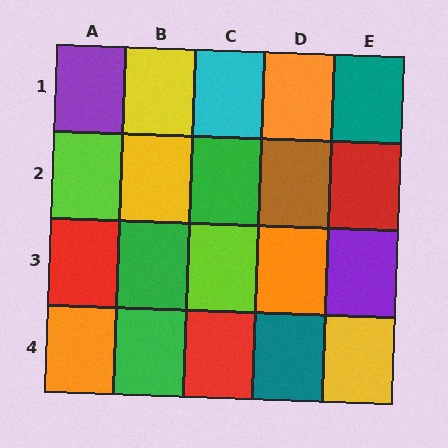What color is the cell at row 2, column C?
Green.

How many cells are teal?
2 cells are teal.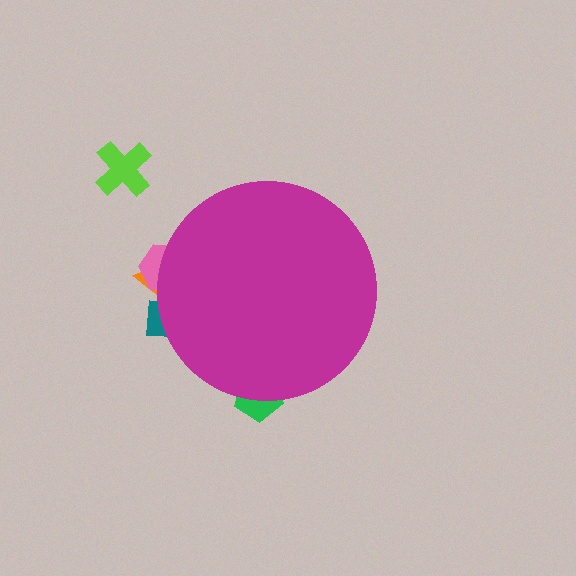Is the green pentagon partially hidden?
Yes, the green pentagon is partially hidden behind the magenta circle.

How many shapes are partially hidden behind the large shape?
4 shapes are partially hidden.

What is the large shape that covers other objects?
A magenta circle.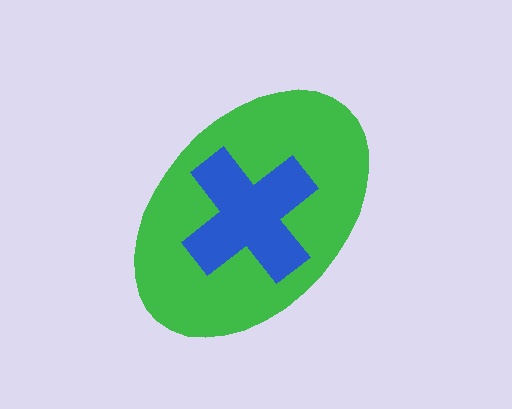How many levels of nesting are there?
2.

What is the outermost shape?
The green ellipse.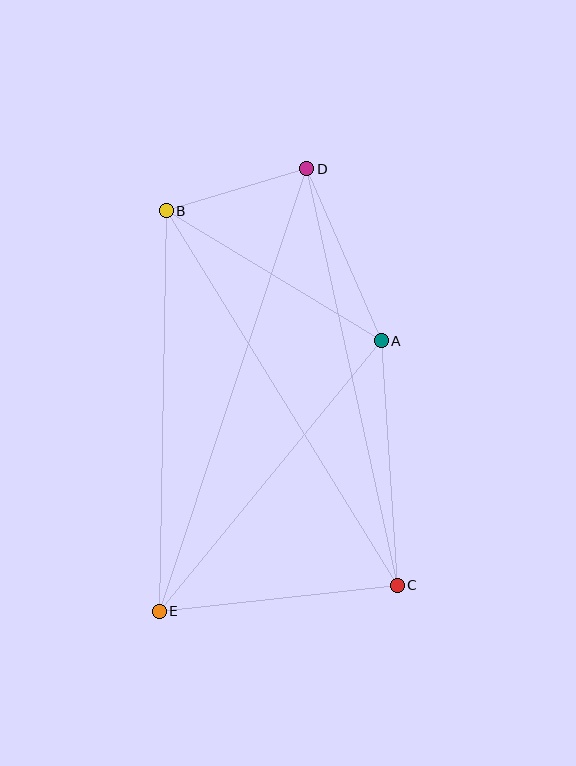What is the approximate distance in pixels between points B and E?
The distance between B and E is approximately 401 pixels.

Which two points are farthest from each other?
Points D and E are farthest from each other.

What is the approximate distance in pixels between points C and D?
The distance between C and D is approximately 426 pixels.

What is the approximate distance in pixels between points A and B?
The distance between A and B is approximately 251 pixels.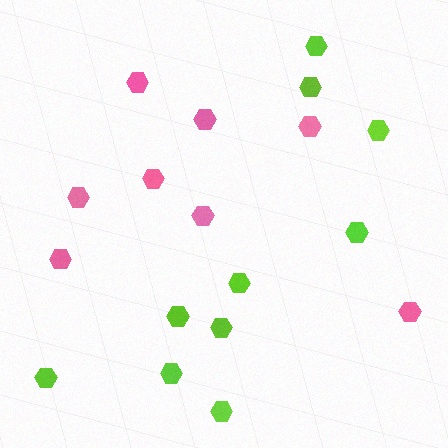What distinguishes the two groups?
There are 2 groups: one group of lime hexagons (10) and one group of pink hexagons (8).